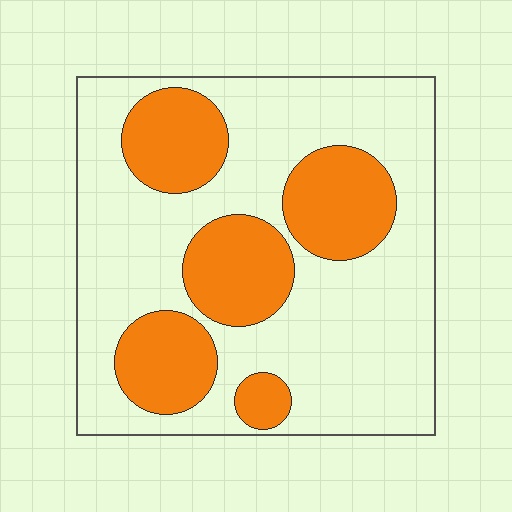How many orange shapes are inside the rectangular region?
5.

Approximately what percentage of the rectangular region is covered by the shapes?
Approximately 30%.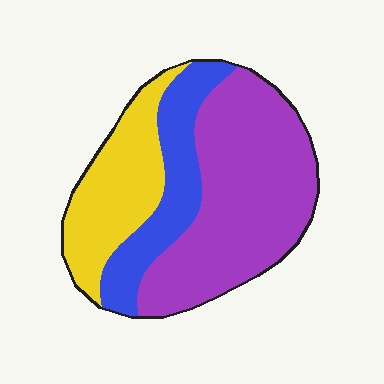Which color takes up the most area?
Purple, at roughly 50%.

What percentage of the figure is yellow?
Yellow takes up about one quarter (1/4) of the figure.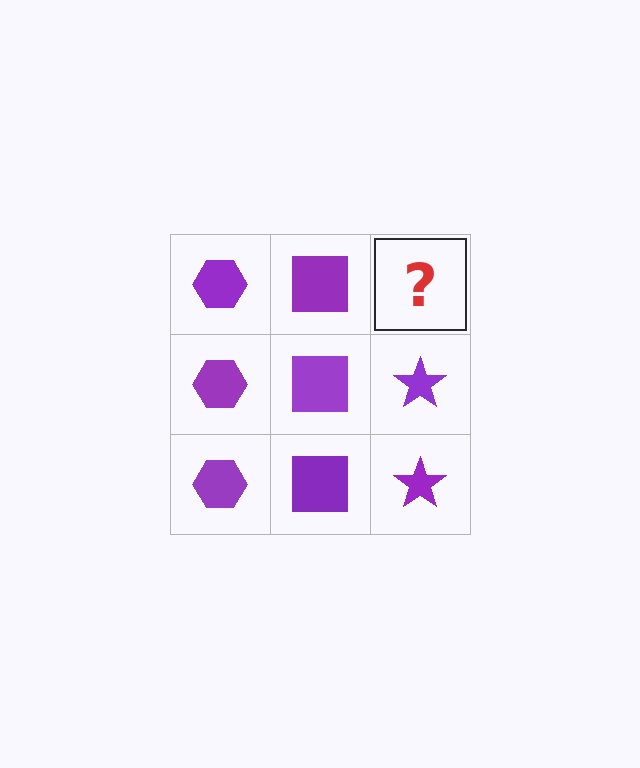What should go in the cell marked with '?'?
The missing cell should contain a purple star.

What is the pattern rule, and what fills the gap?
The rule is that each column has a consistent shape. The gap should be filled with a purple star.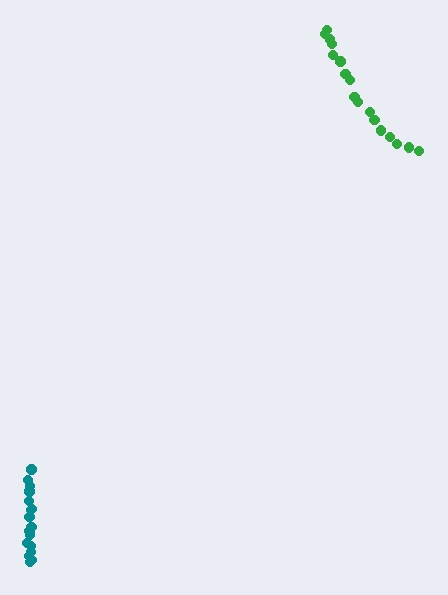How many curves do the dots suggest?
There are 2 distinct paths.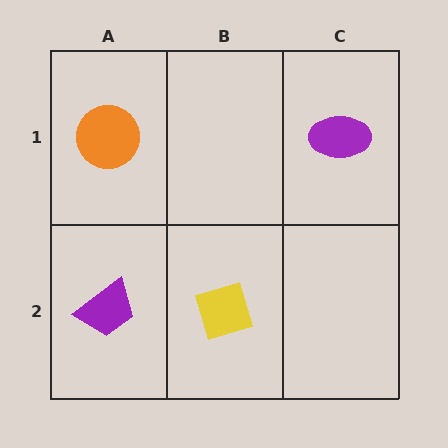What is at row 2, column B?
A yellow diamond.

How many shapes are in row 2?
2 shapes.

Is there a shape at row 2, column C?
No, that cell is empty.